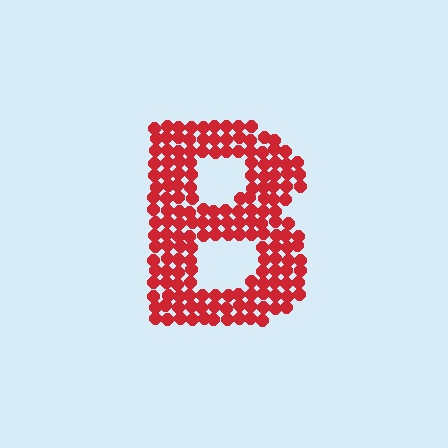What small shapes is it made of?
It is made of small circles.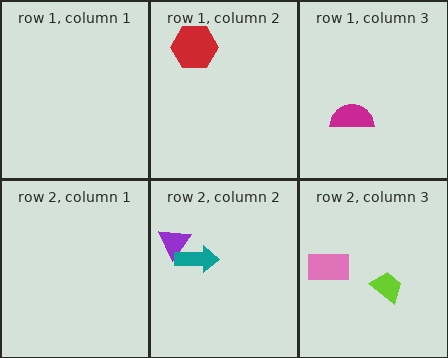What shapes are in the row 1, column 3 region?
The magenta semicircle.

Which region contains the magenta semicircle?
The row 1, column 3 region.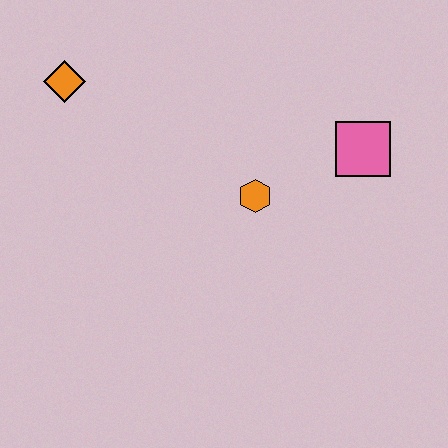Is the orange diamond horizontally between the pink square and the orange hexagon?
No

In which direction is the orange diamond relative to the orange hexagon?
The orange diamond is to the left of the orange hexagon.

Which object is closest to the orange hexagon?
The pink square is closest to the orange hexagon.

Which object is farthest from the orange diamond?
The pink square is farthest from the orange diamond.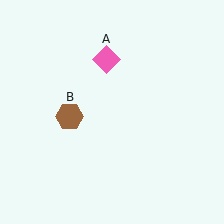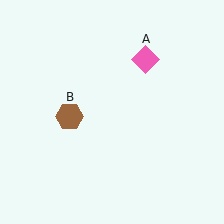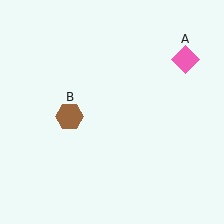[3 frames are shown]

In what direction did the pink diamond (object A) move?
The pink diamond (object A) moved right.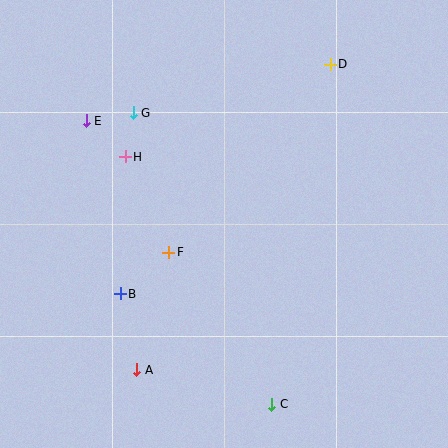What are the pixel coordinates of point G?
Point G is at (133, 113).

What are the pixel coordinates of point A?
Point A is at (137, 370).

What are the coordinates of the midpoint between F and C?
The midpoint between F and C is at (220, 328).